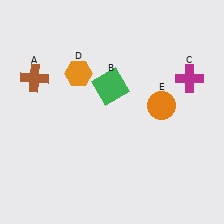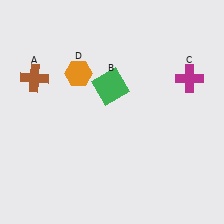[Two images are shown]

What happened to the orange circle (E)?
The orange circle (E) was removed in Image 2. It was in the top-right area of Image 1.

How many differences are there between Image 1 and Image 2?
There is 1 difference between the two images.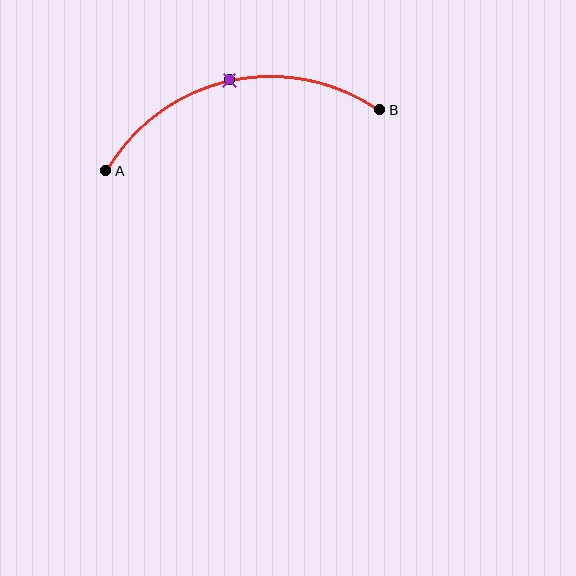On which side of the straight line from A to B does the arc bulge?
The arc bulges above the straight line connecting A and B.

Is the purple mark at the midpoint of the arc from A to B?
Yes. The purple mark lies on the arc at equal arc-length from both A and B — it is the arc midpoint.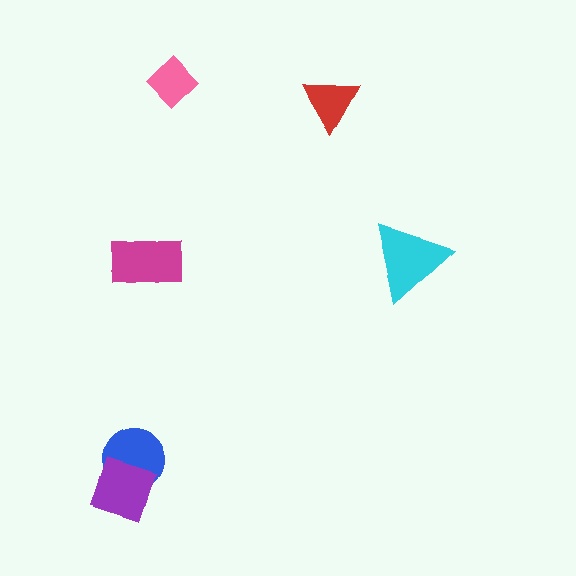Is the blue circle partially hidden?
Yes, it is partially covered by another shape.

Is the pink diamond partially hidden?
No, no other shape covers it.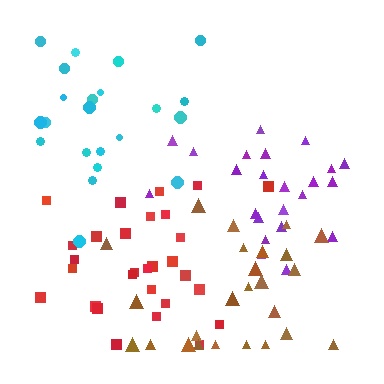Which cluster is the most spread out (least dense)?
Cyan.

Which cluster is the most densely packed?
Red.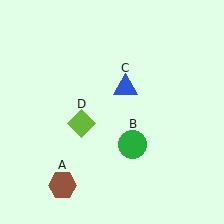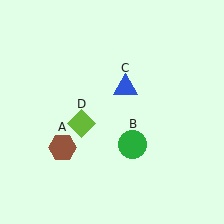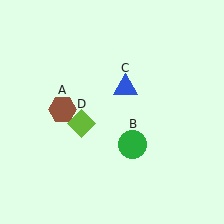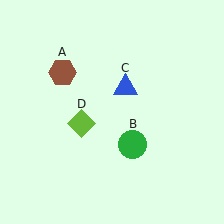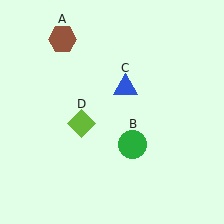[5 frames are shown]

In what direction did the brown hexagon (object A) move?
The brown hexagon (object A) moved up.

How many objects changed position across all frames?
1 object changed position: brown hexagon (object A).